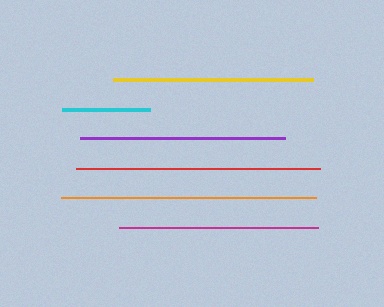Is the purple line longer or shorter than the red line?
The red line is longer than the purple line.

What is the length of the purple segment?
The purple segment is approximately 206 pixels long.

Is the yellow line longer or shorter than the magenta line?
The yellow line is longer than the magenta line.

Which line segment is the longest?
The orange line is the longest at approximately 255 pixels.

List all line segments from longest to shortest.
From longest to shortest: orange, red, purple, yellow, magenta, cyan.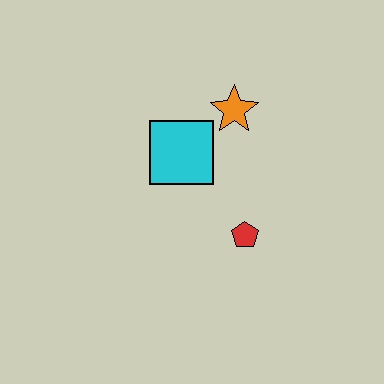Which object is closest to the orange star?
The cyan square is closest to the orange star.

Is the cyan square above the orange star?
No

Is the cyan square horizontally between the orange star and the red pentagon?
No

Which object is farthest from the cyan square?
The red pentagon is farthest from the cyan square.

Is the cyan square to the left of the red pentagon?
Yes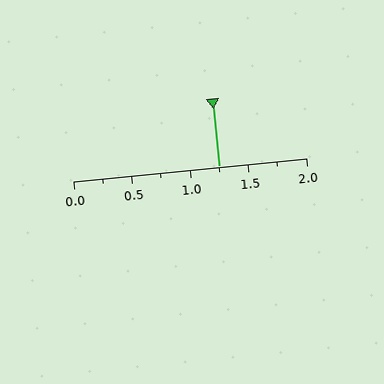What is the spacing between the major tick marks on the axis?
The major ticks are spaced 0.5 apart.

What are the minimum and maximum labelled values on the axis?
The axis runs from 0.0 to 2.0.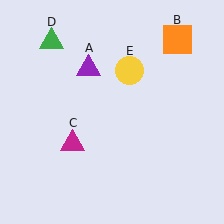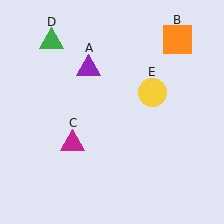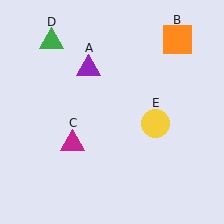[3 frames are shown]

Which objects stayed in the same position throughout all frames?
Purple triangle (object A) and orange square (object B) and magenta triangle (object C) and green triangle (object D) remained stationary.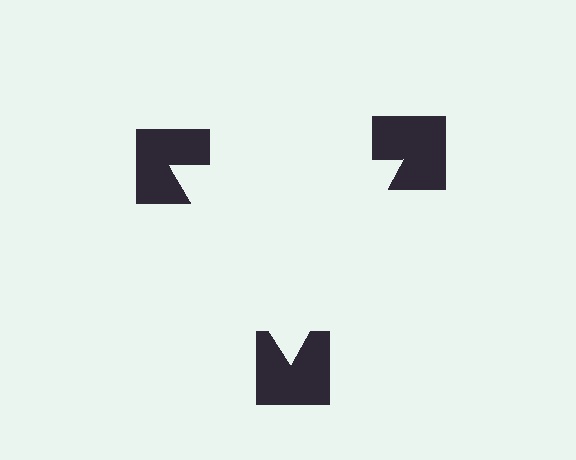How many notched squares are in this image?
There are 3 — one at each vertex of the illusory triangle.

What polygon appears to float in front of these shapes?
An illusory triangle — its edges are inferred from the aligned wedge cuts in the notched squares, not physically drawn.